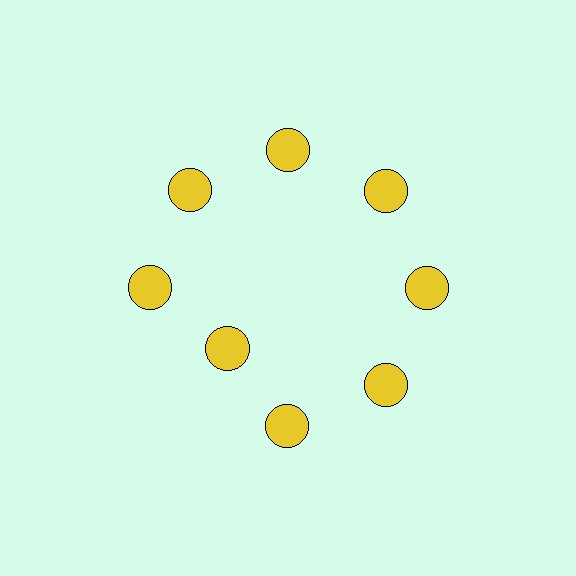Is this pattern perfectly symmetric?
No. The 8 yellow circles are arranged in a ring, but one element near the 8 o'clock position is pulled inward toward the center, breaking the 8-fold rotational symmetry.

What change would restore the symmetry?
The symmetry would be restored by moving it outward, back onto the ring so that all 8 circles sit at equal angles and equal distance from the center.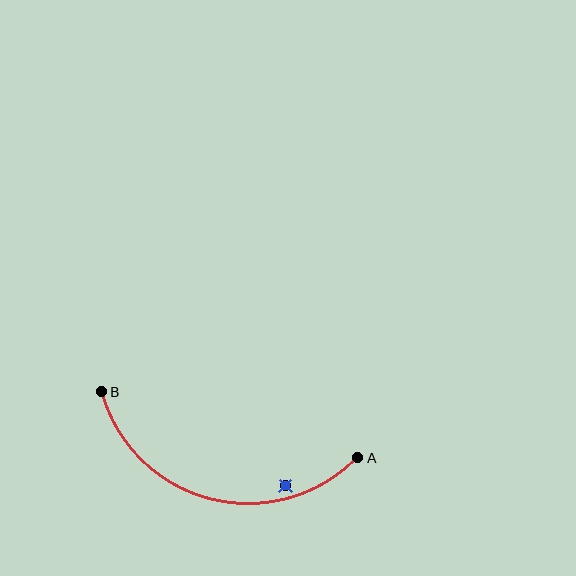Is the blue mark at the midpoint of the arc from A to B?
No — the blue mark does not lie on the arc at all. It sits slightly inside the curve.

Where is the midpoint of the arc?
The arc midpoint is the point on the curve farthest from the straight line joining A and B. It sits below that line.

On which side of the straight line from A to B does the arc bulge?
The arc bulges below the straight line connecting A and B.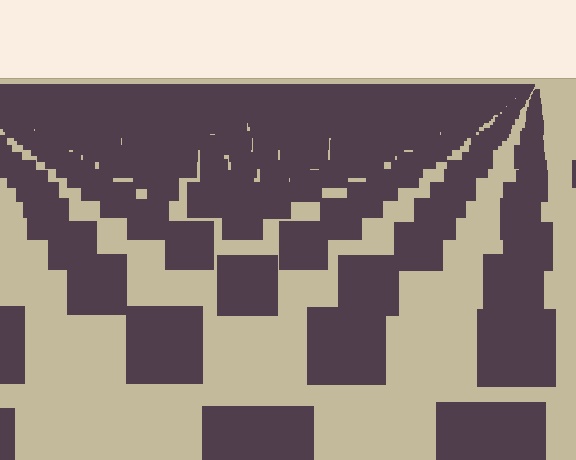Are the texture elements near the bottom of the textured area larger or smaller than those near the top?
Larger. Near the bottom, elements are closer to the viewer and appear at a bigger on-screen size.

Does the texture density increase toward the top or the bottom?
Density increases toward the top.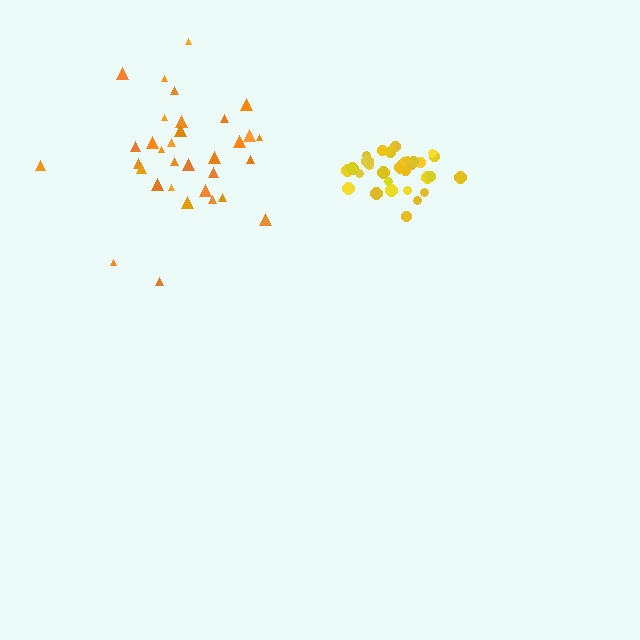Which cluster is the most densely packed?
Yellow.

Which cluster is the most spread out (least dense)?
Orange.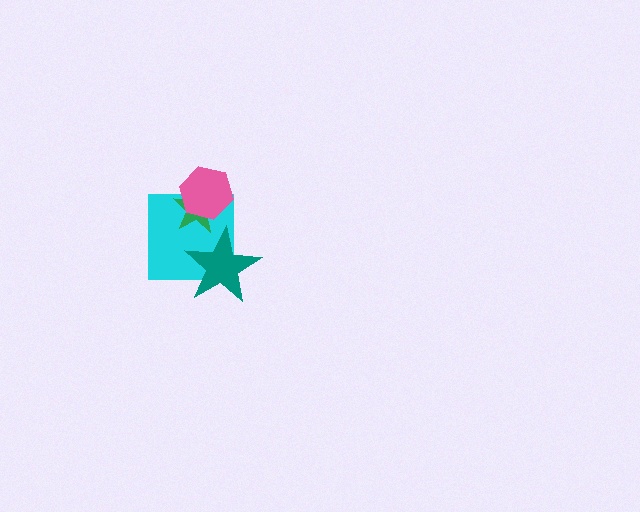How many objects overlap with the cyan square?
3 objects overlap with the cyan square.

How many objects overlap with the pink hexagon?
2 objects overlap with the pink hexagon.